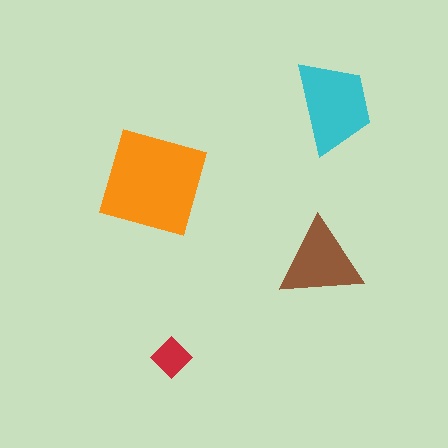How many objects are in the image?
There are 4 objects in the image.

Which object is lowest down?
The red diamond is bottommost.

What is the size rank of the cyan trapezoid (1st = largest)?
2nd.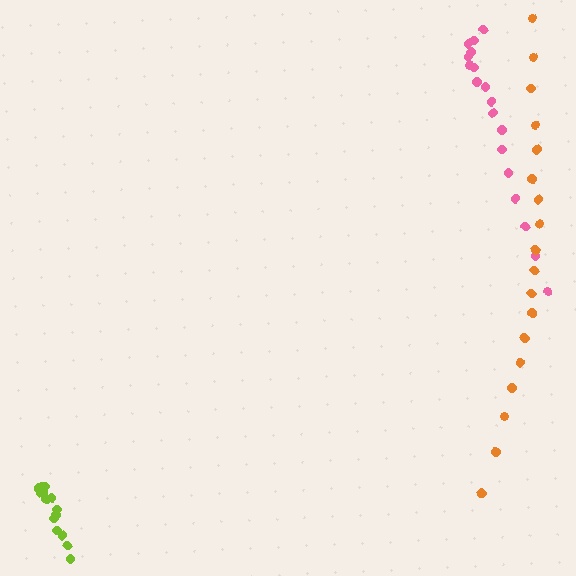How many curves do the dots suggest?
There are 3 distinct paths.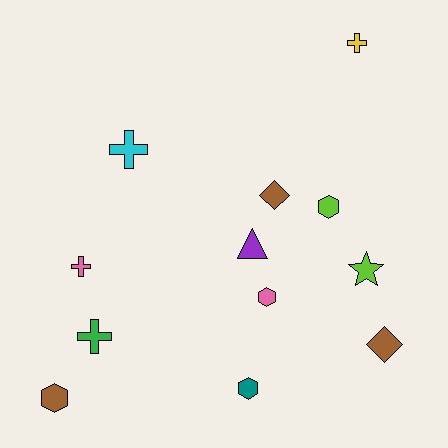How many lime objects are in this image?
There are 2 lime objects.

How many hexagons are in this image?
There are 4 hexagons.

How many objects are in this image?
There are 12 objects.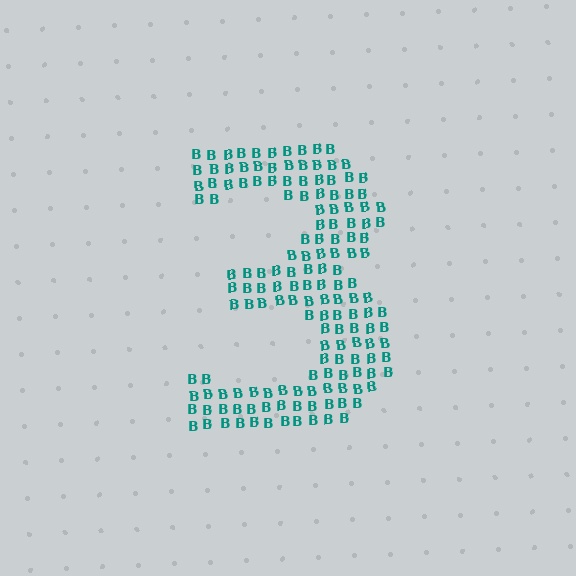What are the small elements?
The small elements are letter B's.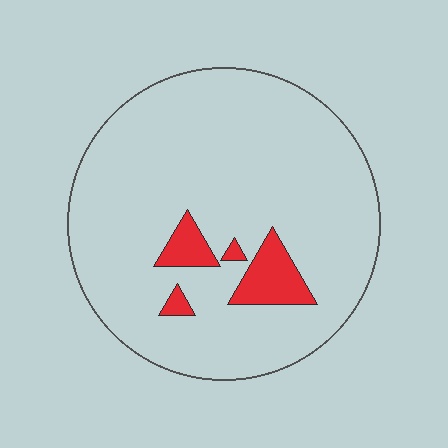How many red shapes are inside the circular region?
4.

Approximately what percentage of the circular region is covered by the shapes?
Approximately 10%.